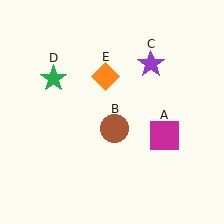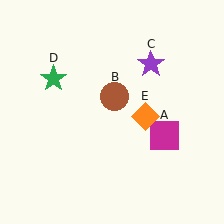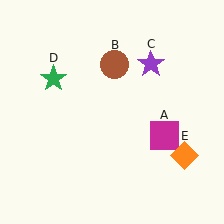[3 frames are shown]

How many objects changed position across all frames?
2 objects changed position: brown circle (object B), orange diamond (object E).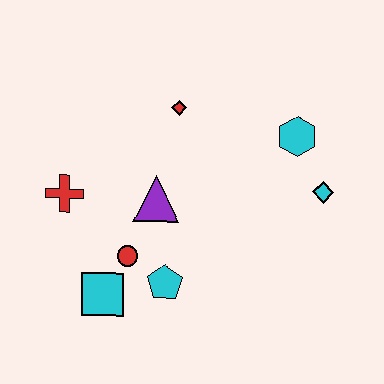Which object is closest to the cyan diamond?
The cyan hexagon is closest to the cyan diamond.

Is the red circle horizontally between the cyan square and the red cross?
No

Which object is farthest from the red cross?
The cyan diamond is farthest from the red cross.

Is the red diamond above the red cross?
Yes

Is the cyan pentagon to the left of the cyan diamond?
Yes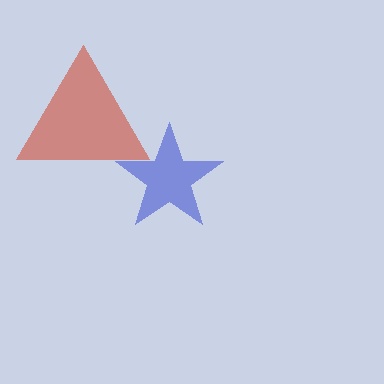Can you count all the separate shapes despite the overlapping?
Yes, there are 2 separate shapes.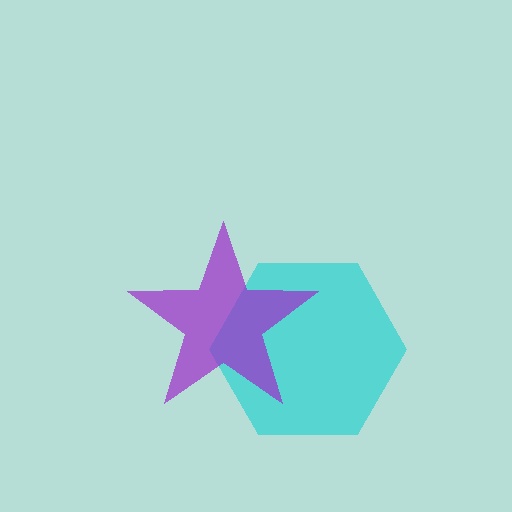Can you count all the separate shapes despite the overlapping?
Yes, there are 2 separate shapes.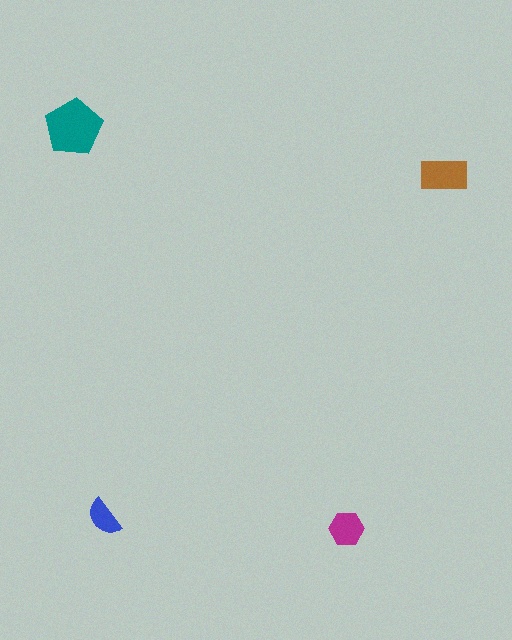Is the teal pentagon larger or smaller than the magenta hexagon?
Larger.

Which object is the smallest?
The blue semicircle.